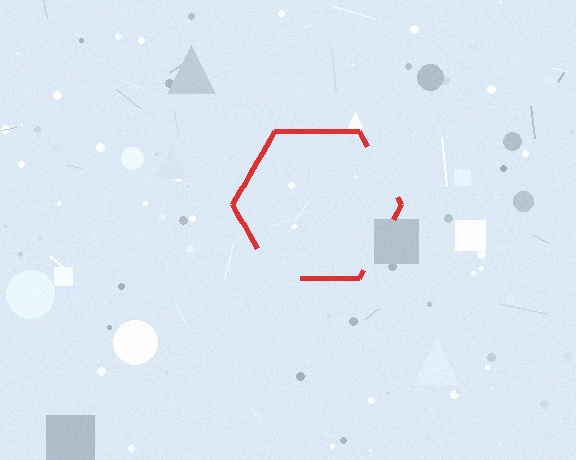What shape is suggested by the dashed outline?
The dashed outline suggests a hexagon.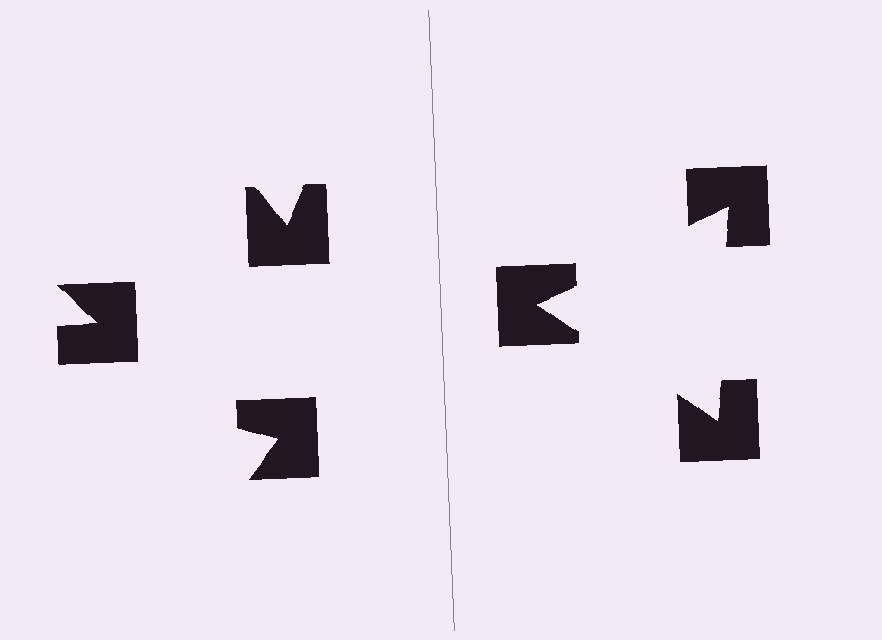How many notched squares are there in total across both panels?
6 — 3 on each side.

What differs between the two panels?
The notched squares are positioned identically on both sides; only the wedge orientations differ. On the right they align to a triangle; on the left they are misaligned.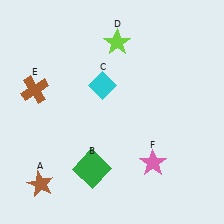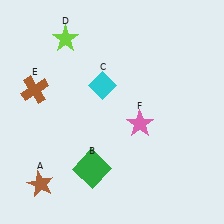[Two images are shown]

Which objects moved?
The objects that moved are: the lime star (D), the pink star (F).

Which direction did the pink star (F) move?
The pink star (F) moved up.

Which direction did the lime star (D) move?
The lime star (D) moved left.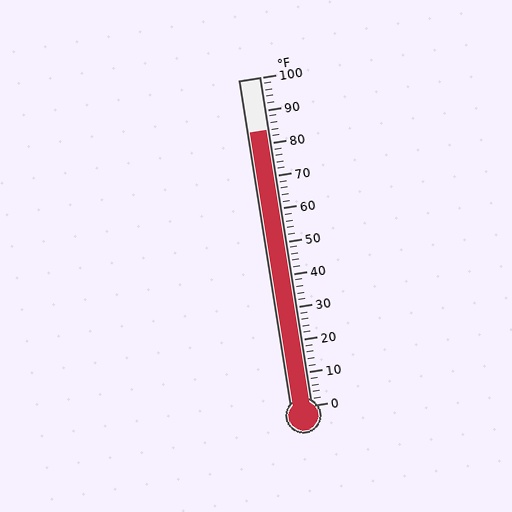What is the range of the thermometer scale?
The thermometer scale ranges from 0°F to 100°F.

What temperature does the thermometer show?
The thermometer shows approximately 84°F.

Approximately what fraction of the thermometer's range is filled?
The thermometer is filled to approximately 85% of its range.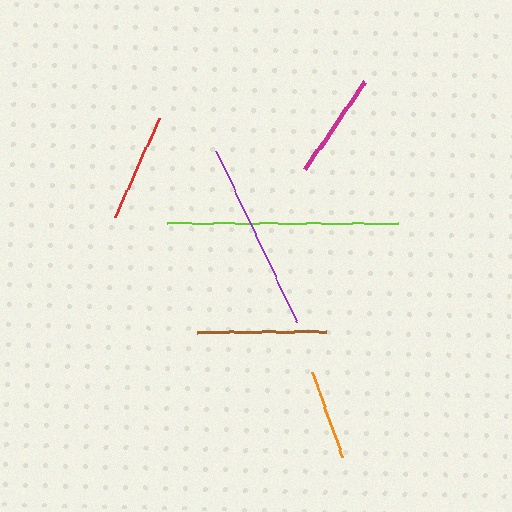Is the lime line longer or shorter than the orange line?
The lime line is longer than the orange line.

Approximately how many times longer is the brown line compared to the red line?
The brown line is approximately 1.2 times the length of the red line.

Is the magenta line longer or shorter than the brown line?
The brown line is longer than the magenta line.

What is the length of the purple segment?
The purple segment is approximately 189 pixels long.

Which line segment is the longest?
The lime line is the longest at approximately 231 pixels.